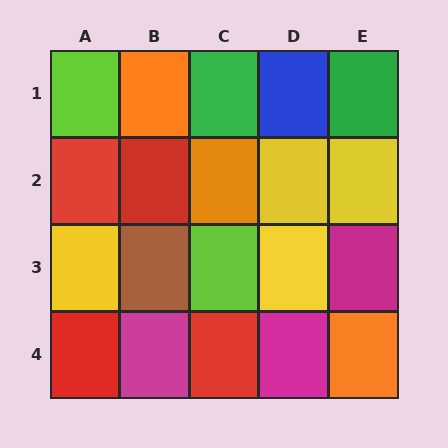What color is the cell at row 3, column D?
Yellow.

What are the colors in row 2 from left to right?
Red, red, orange, yellow, yellow.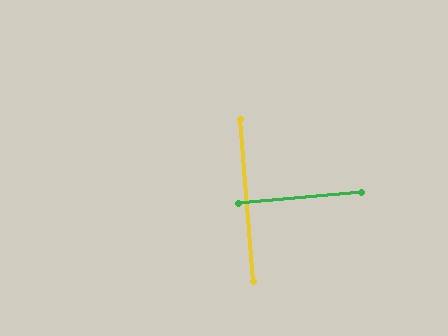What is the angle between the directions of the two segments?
Approximately 90 degrees.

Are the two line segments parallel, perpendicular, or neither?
Perpendicular — they meet at approximately 90°.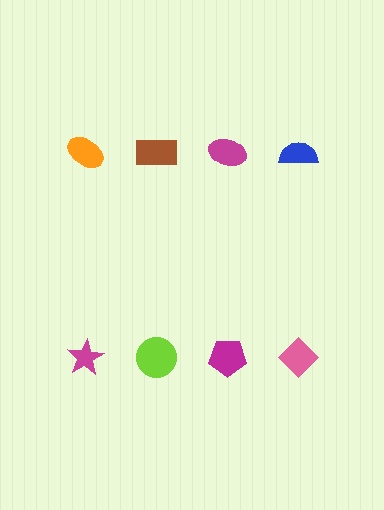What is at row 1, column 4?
A blue semicircle.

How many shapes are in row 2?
4 shapes.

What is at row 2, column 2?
A lime circle.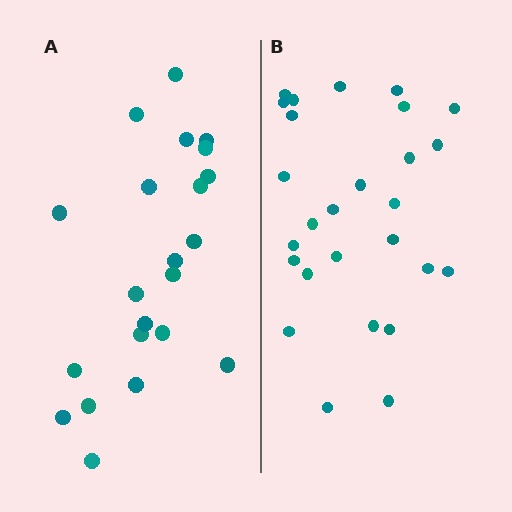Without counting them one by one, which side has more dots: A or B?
Region B (the right region) has more dots.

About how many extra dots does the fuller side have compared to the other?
Region B has about 5 more dots than region A.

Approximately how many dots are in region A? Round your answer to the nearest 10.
About 20 dots. (The exact count is 22, which rounds to 20.)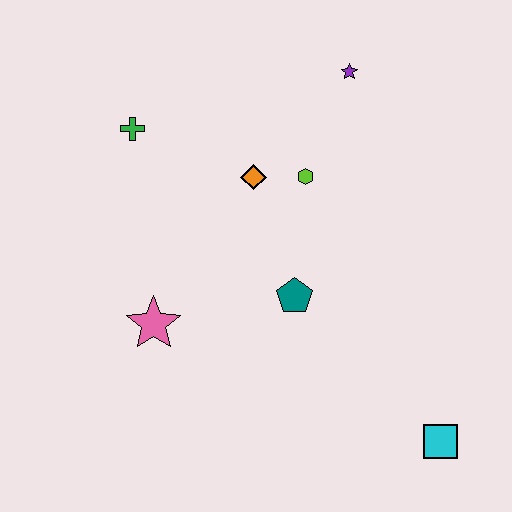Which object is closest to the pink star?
The teal pentagon is closest to the pink star.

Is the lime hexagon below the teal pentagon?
No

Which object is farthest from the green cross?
The cyan square is farthest from the green cross.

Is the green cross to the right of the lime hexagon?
No